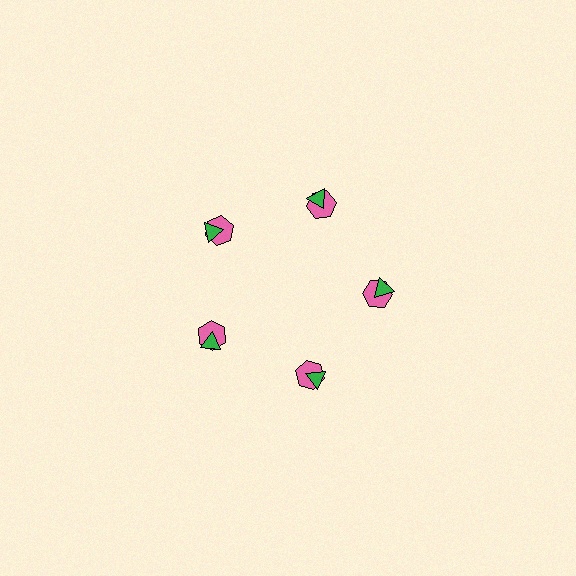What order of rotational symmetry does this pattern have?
This pattern has 5-fold rotational symmetry.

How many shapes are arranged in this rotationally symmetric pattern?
There are 10 shapes, arranged in 5 groups of 2.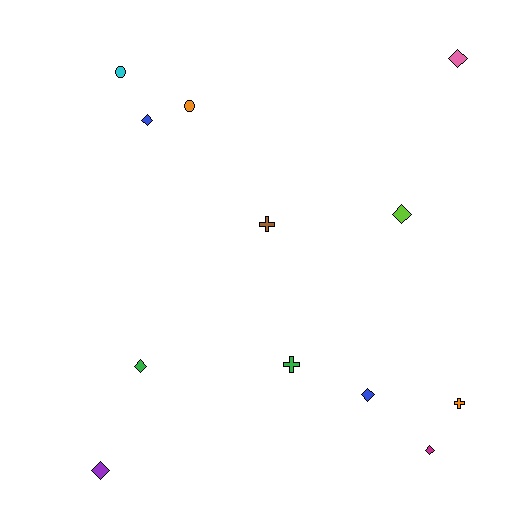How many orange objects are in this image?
There are 2 orange objects.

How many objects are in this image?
There are 12 objects.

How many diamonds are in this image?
There are 7 diamonds.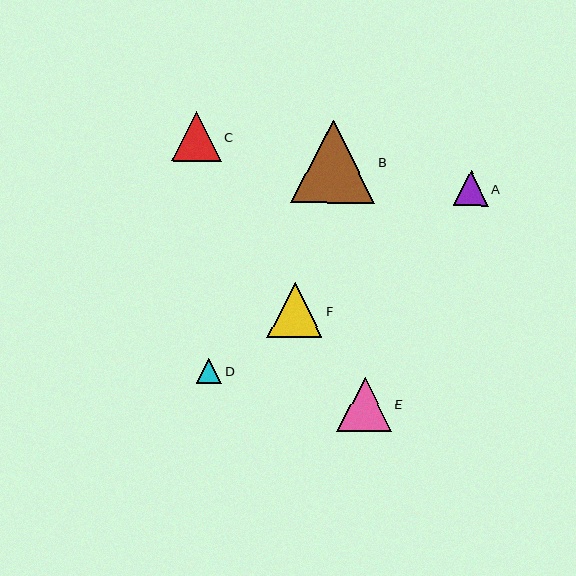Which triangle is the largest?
Triangle B is the largest with a size of approximately 84 pixels.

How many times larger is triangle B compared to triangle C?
Triangle B is approximately 1.7 times the size of triangle C.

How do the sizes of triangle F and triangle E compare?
Triangle F and triangle E are approximately the same size.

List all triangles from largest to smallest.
From largest to smallest: B, F, E, C, A, D.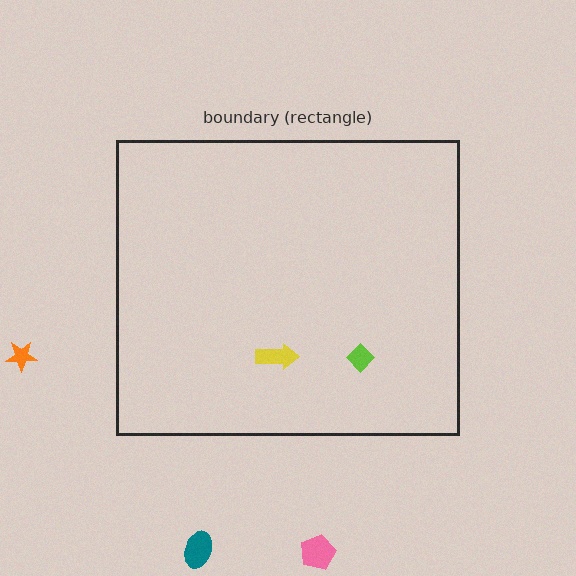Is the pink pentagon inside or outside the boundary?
Outside.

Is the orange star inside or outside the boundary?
Outside.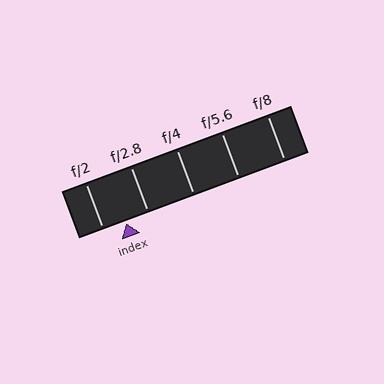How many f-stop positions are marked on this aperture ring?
There are 5 f-stop positions marked.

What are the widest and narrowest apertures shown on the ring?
The widest aperture shown is f/2 and the narrowest is f/8.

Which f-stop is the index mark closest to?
The index mark is closest to f/2.8.